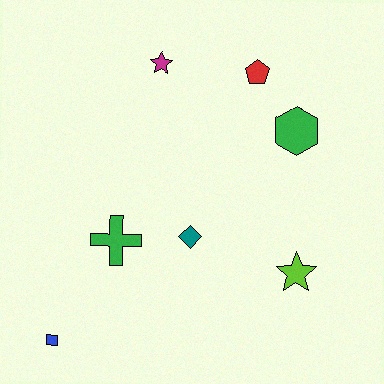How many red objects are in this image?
There is 1 red object.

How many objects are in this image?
There are 7 objects.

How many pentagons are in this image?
There is 1 pentagon.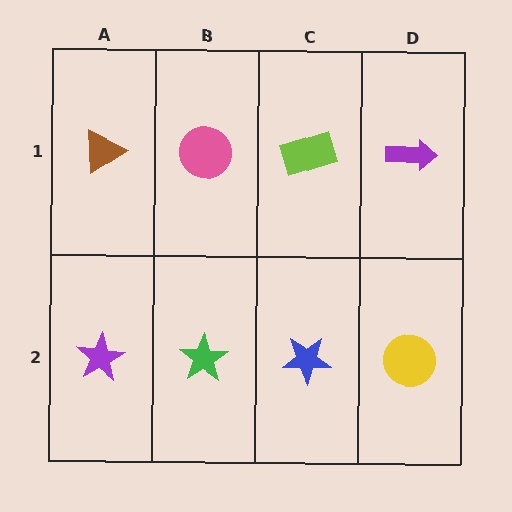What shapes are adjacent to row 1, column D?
A yellow circle (row 2, column D), a lime rectangle (row 1, column C).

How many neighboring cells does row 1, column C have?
3.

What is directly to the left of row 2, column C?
A green star.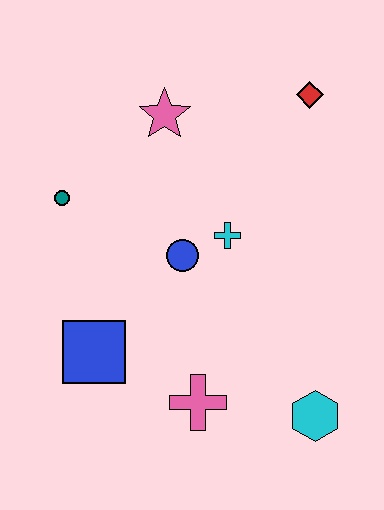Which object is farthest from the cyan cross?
The cyan hexagon is farthest from the cyan cross.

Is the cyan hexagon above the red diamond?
No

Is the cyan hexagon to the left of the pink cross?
No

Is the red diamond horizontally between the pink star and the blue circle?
No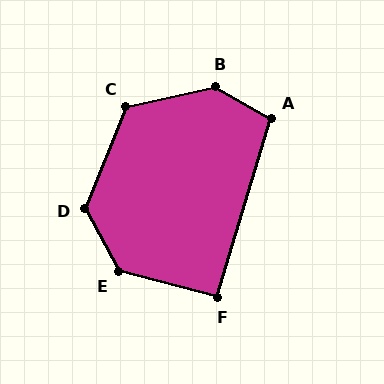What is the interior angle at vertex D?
Approximately 131 degrees (obtuse).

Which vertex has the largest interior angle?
B, at approximately 137 degrees.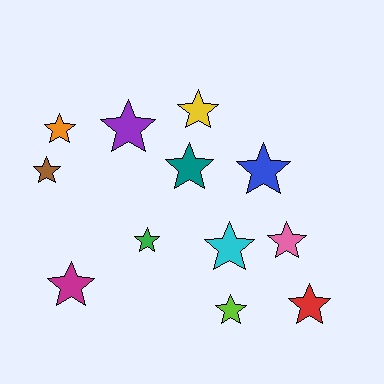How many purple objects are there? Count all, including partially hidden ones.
There is 1 purple object.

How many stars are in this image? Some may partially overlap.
There are 12 stars.